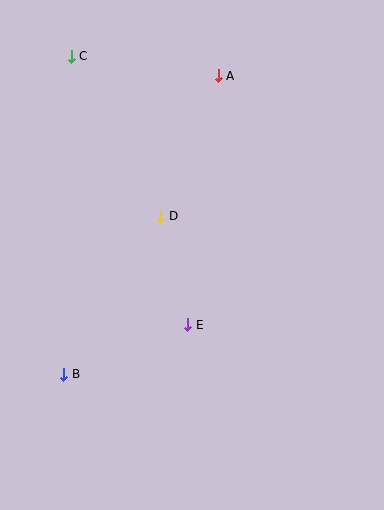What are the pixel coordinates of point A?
Point A is at (218, 76).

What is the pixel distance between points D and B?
The distance between D and B is 185 pixels.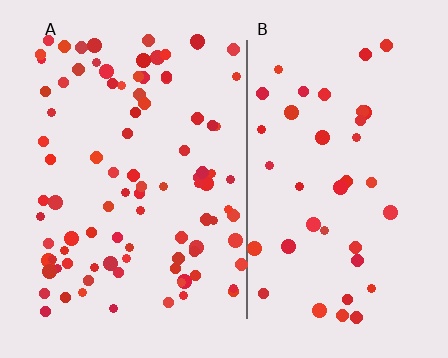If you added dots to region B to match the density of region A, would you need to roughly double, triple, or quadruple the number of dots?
Approximately double.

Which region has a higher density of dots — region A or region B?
A (the left).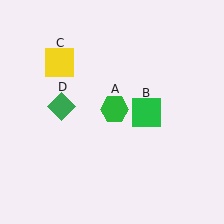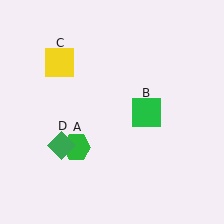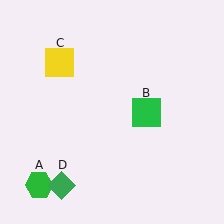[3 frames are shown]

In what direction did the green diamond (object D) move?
The green diamond (object D) moved down.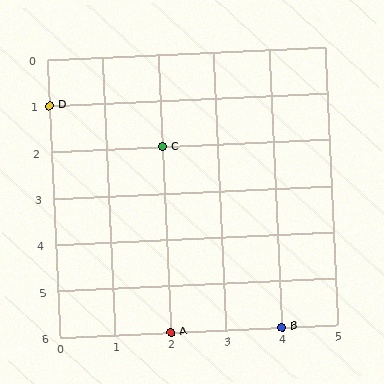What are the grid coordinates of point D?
Point D is at grid coordinates (0, 1).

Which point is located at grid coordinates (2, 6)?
Point A is at (2, 6).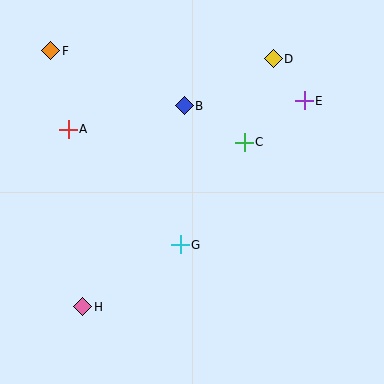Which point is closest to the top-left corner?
Point F is closest to the top-left corner.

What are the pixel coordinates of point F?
Point F is at (51, 51).